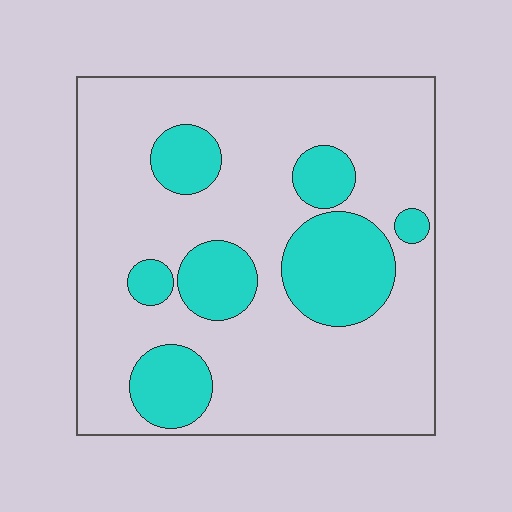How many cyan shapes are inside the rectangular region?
7.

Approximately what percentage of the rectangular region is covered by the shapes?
Approximately 25%.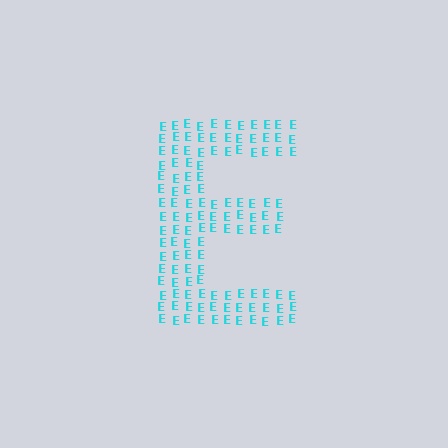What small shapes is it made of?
It is made of small letter E's.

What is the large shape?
The large shape is the letter E.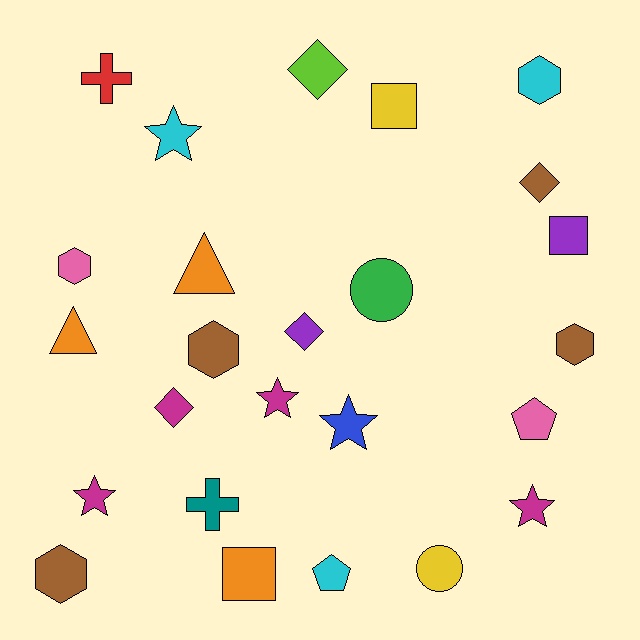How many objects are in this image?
There are 25 objects.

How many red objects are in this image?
There is 1 red object.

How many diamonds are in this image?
There are 4 diamonds.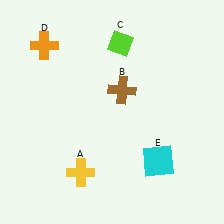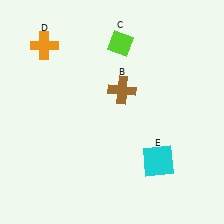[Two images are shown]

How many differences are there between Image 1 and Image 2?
There is 1 difference between the two images.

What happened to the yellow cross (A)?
The yellow cross (A) was removed in Image 2. It was in the bottom-left area of Image 1.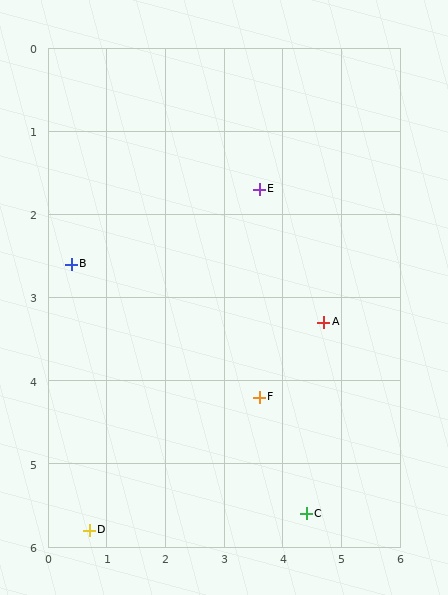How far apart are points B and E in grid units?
Points B and E are about 3.3 grid units apart.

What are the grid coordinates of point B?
Point B is at approximately (0.4, 2.6).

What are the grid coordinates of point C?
Point C is at approximately (4.4, 5.6).